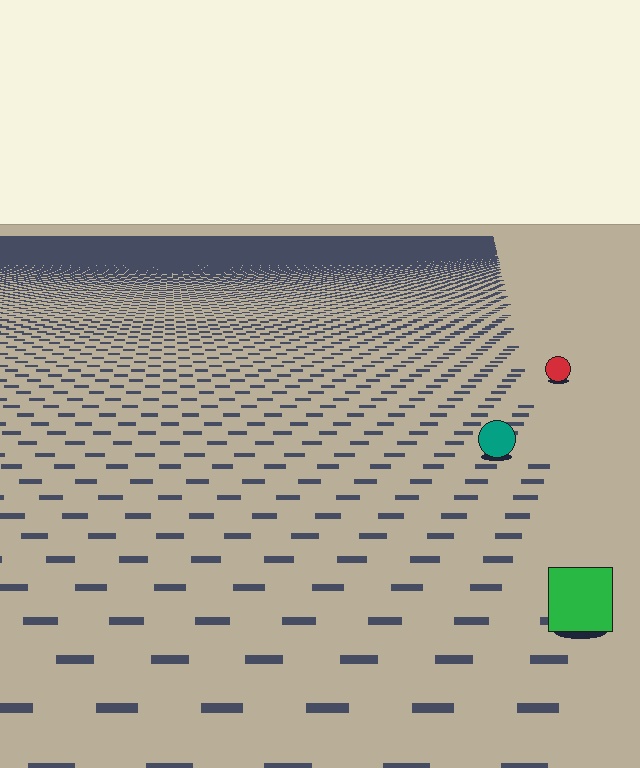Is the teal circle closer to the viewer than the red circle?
Yes. The teal circle is closer — you can tell from the texture gradient: the ground texture is coarser near it.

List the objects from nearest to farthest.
From nearest to farthest: the green square, the teal circle, the red circle.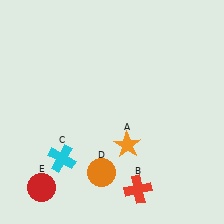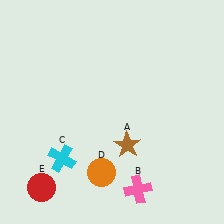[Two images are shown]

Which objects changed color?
A changed from orange to brown. B changed from red to pink.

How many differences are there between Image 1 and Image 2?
There are 2 differences between the two images.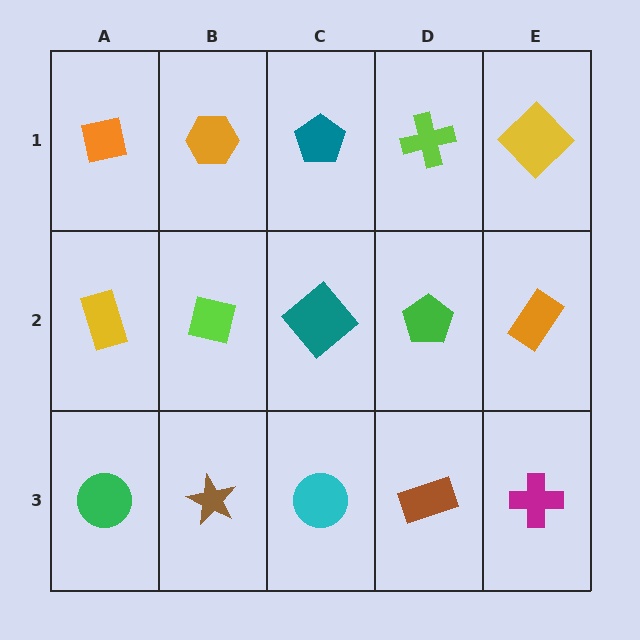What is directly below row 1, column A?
A yellow rectangle.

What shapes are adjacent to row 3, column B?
A lime square (row 2, column B), a green circle (row 3, column A), a cyan circle (row 3, column C).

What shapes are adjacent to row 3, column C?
A teal diamond (row 2, column C), a brown star (row 3, column B), a brown rectangle (row 3, column D).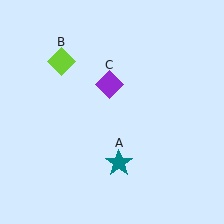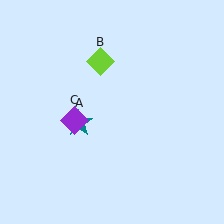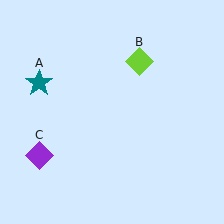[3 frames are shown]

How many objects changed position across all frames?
3 objects changed position: teal star (object A), lime diamond (object B), purple diamond (object C).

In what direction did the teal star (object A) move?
The teal star (object A) moved up and to the left.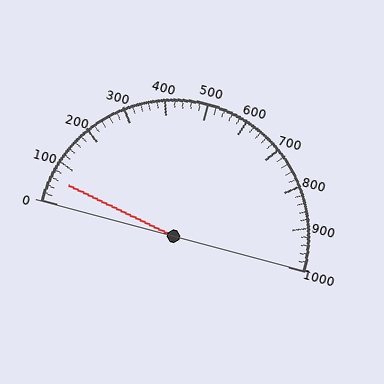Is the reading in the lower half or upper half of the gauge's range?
The reading is in the lower half of the range (0 to 1000).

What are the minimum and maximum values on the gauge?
The gauge ranges from 0 to 1000.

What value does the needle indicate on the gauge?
The needle indicates approximately 60.